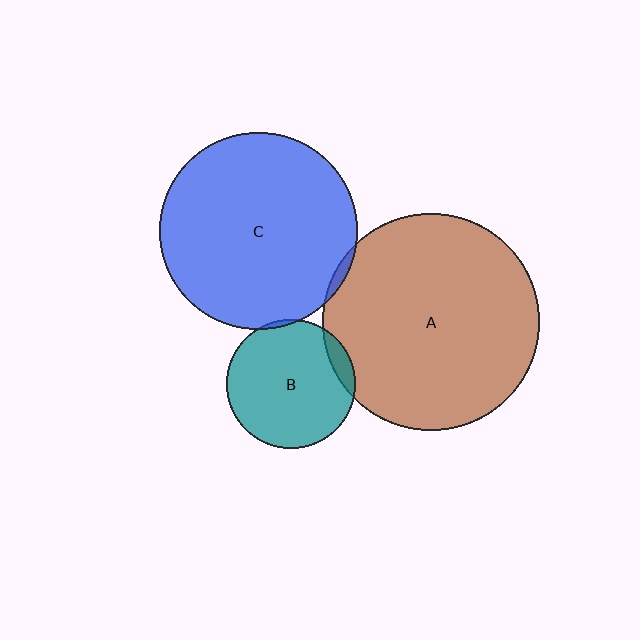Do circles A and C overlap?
Yes.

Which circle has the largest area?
Circle A (brown).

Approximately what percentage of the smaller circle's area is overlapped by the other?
Approximately 5%.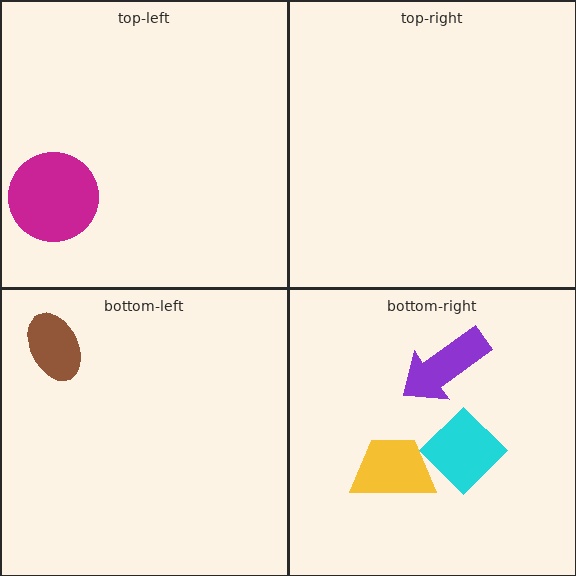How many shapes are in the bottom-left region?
1.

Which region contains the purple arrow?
The bottom-right region.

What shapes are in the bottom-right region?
The purple arrow, the yellow trapezoid, the cyan diamond.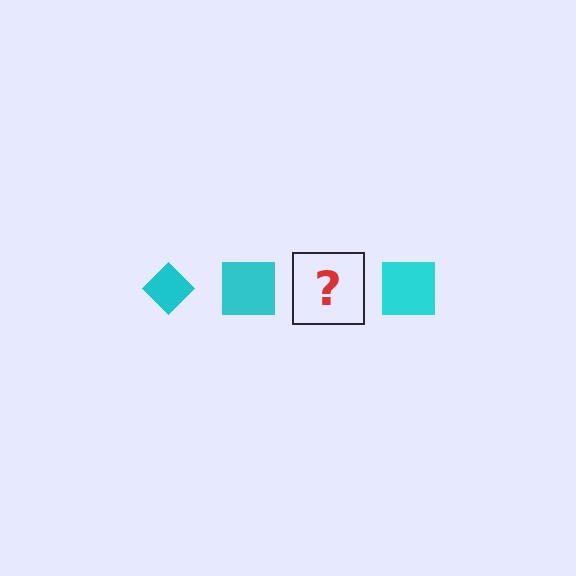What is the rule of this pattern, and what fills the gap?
The rule is that the pattern cycles through diamond, square shapes in cyan. The gap should be filled with a cyan diamond.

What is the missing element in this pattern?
The missing element is a cyan diamond.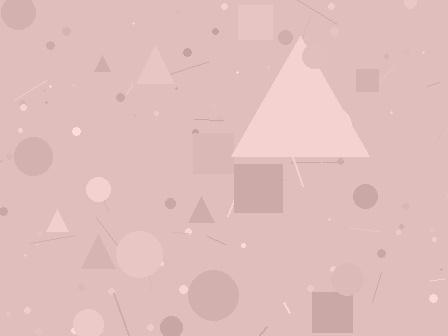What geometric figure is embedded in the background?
A triangle is embedded in the background.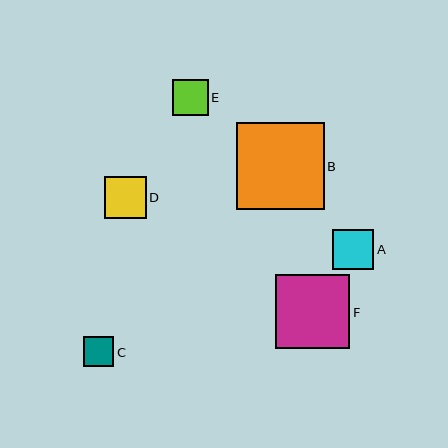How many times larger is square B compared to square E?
Square B is approximately 2.4 times the size of square E.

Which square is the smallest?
Square C is the smallest with a size of approximately 30 pixels.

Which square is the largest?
Square B is the largest with a size of approximately 88 pixels.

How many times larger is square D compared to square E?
Square D is approximately 1.2 times the size of square E.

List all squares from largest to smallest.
From largest to smallest: B, F, D, A, E, C.